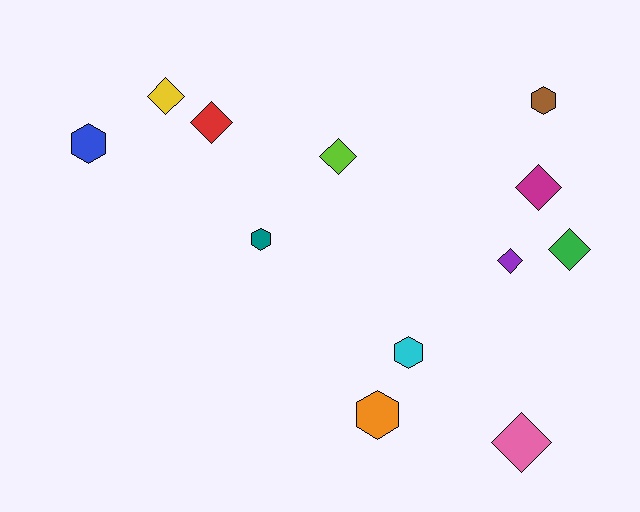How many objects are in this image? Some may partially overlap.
There are 12 objects.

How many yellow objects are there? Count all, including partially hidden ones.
There is 1 yellow object.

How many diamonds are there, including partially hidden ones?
There are 7 diamonds.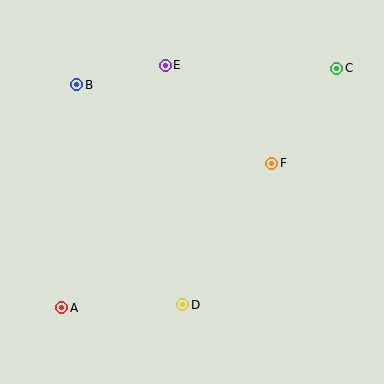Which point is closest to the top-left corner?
Point B is closest to the top-left corner.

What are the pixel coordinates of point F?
Point F is at (272, 163).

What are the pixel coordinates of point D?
Point D is at (183, 305).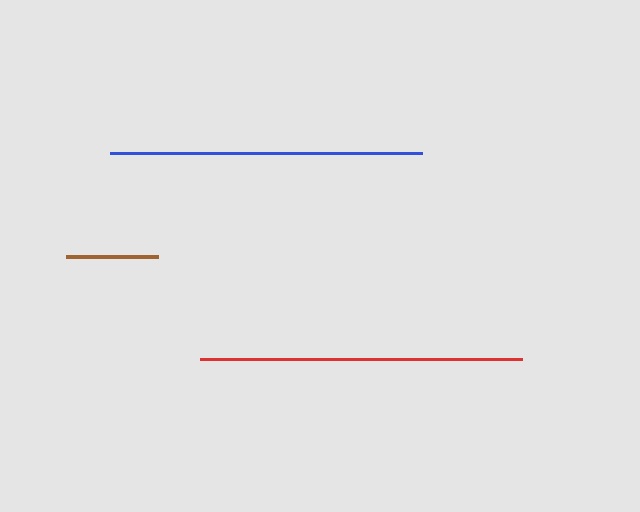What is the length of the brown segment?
The brown segment is approximately 92 pixels long.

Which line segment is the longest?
The red line is the longest at approximately 322 pixels.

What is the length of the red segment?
The red segment is approximately 322 pixels long.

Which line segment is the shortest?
The brown line is the shortest at approximately 92 pixels.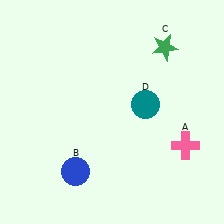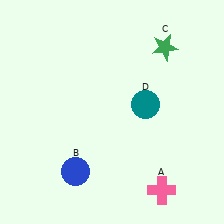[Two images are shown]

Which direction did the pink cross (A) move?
The pink cross (A) moved down.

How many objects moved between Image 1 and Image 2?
1 object moved between the two images.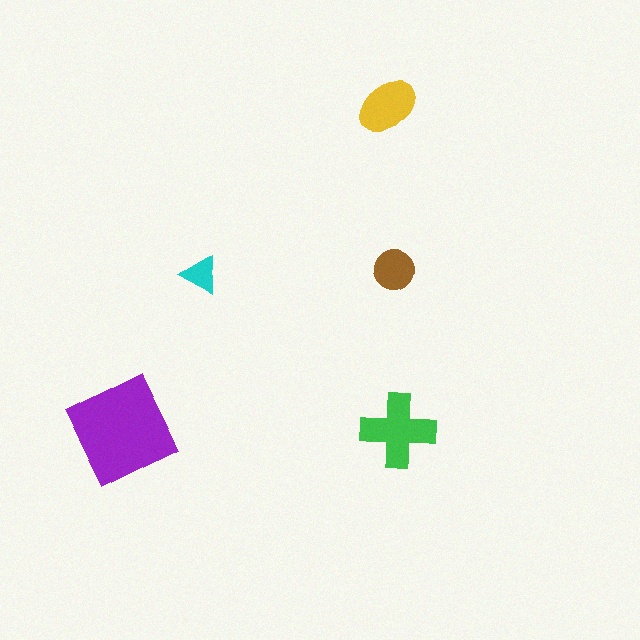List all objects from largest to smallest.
The purple diamond, the green cross, the yellow ellipse, the brown circle, the cyan triangle.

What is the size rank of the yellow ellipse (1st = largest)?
3rd.